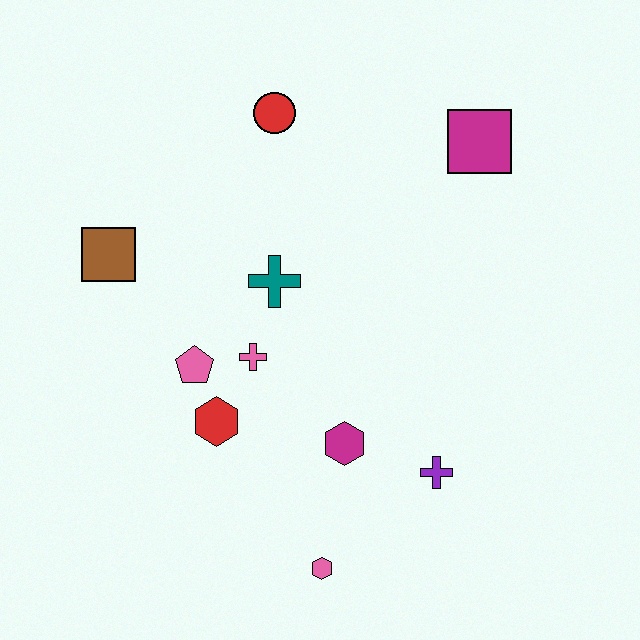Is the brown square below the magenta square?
Yes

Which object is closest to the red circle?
The teal cross is closest to the red circle.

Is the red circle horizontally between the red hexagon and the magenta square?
Yes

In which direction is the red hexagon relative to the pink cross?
The red hexagon is below the pink cross.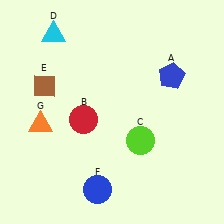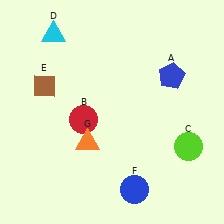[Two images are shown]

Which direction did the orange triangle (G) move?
The orange triangle (G) moved right.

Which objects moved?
The objects that moved are: the lime circle (C), the blue circle (F), the orange triangle (G).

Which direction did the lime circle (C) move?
The lime circle (C) moved right.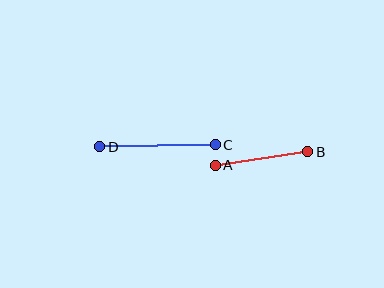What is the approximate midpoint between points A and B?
The midpoint is at approximately (261, 158) pixels.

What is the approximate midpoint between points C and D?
The midpoint is at approximately (157, 146) pixels.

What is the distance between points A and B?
The distance is approximately 94 pixels.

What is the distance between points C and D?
The distance is approximately 116 pixels.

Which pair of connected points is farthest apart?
Points C and D are farthest apart.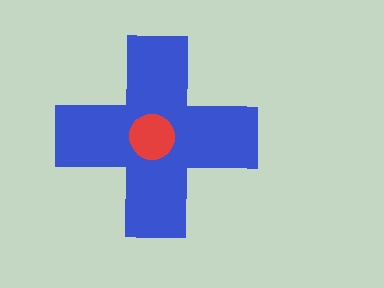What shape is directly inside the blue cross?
The red circle.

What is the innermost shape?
The red circle.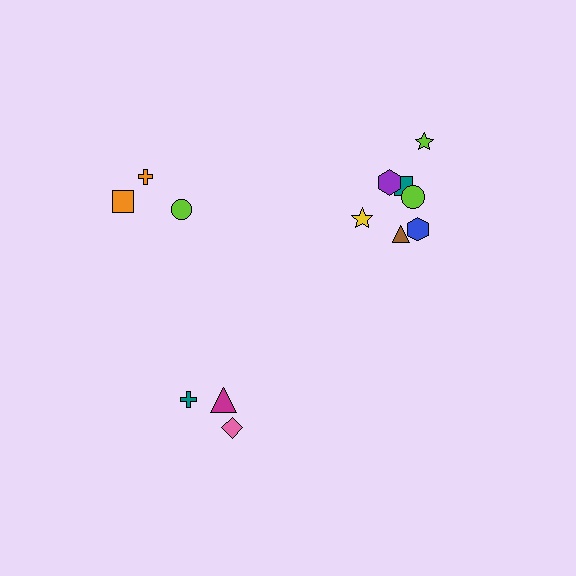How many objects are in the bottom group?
There are 3 objects.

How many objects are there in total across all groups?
There are 13 objects.